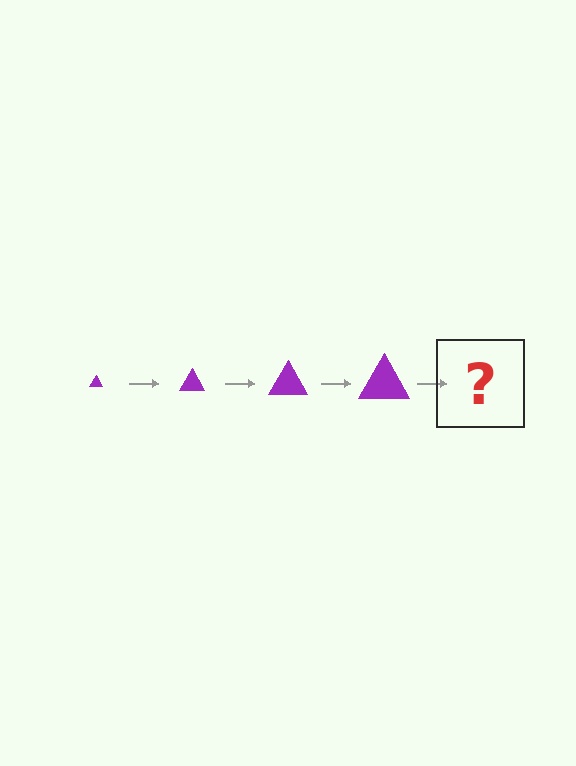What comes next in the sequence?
The next element should be a purple triangle, larger than the previous one.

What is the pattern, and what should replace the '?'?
The pattern is that the triangle gets progressively larger each step. The '?' should be a purple triangle, larger than the previous one.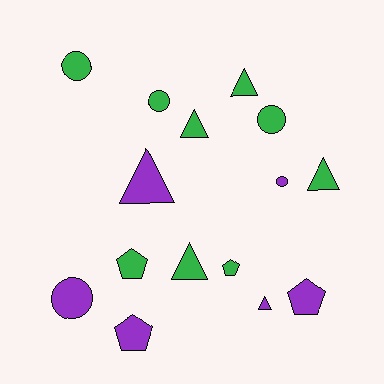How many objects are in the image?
There are 15 objects.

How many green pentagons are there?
There are 2 green pentagons.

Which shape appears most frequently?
Triangle, with 6 objects.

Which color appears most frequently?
Green, with 9 objects.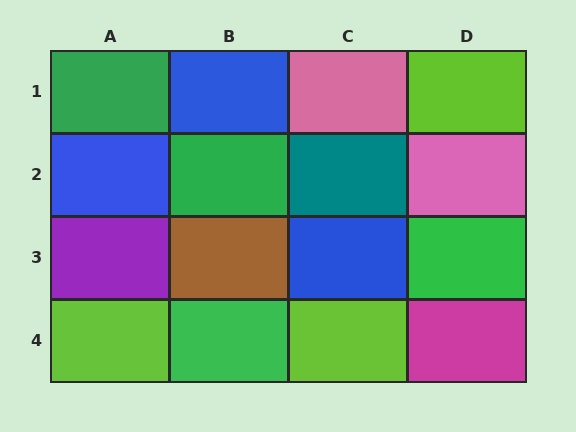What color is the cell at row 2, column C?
Teal.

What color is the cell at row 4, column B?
Green.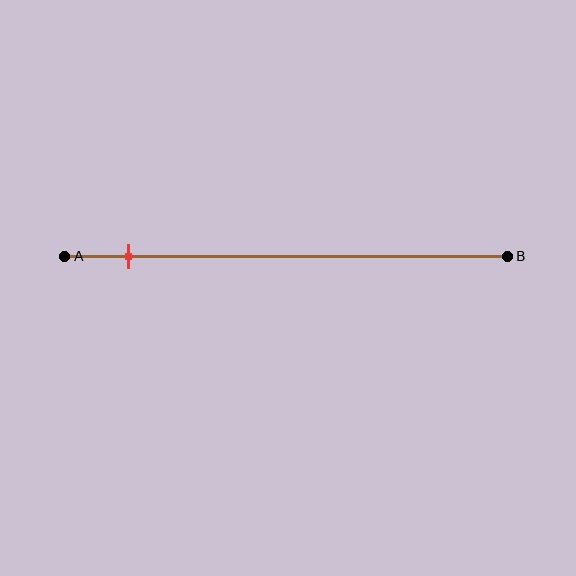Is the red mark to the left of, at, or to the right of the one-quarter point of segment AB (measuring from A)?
The red mark is to the left of the one-quarter point of segment AB.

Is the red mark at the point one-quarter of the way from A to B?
No, the mark is at about 15% from A, not at the 25% one-quarter point.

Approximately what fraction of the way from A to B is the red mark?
The red mark is approximately 15% of the way from A to B.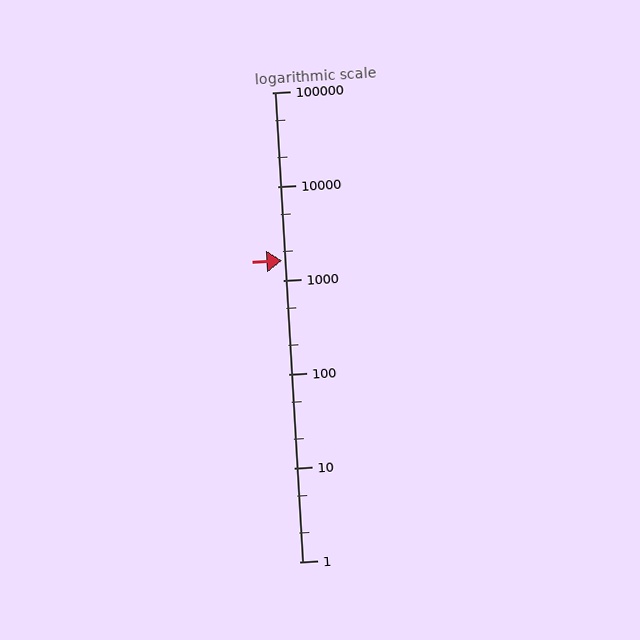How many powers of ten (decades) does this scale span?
The scale spans 5 decades, from 1 to 100000.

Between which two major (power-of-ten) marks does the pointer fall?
The pointer is between 1000 and 10000.